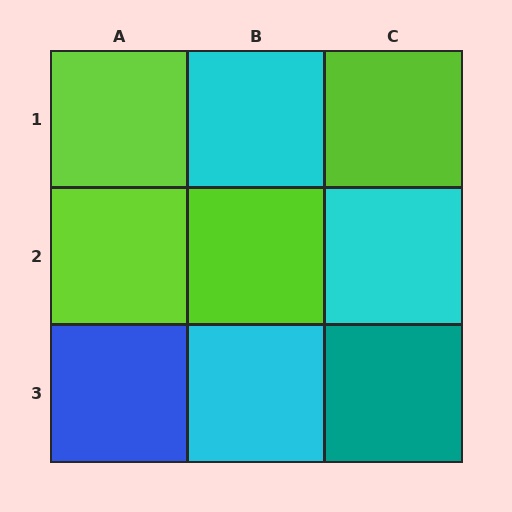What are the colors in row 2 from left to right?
Lime, lime, cyan.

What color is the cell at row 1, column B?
Cyan.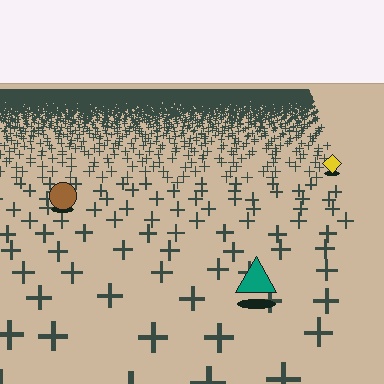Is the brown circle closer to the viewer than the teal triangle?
No. The teal triangle is closer — you can tell from the texture gradient: the ground texture is coarser near it.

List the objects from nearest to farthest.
From nearest to farthest: the teal triangle, the brown circle, the yellow diamond.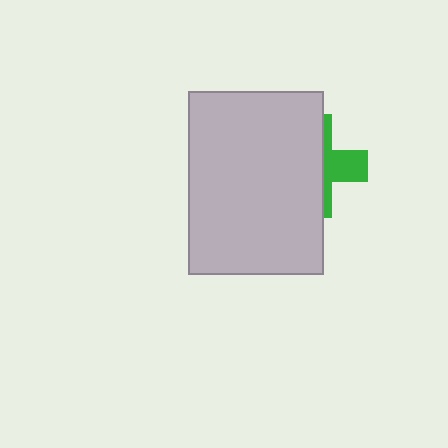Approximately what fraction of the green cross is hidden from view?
Roughly 65% of the green cross is hidden behind the light gray rectangle.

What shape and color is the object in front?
The object in front is a light gray rectangle.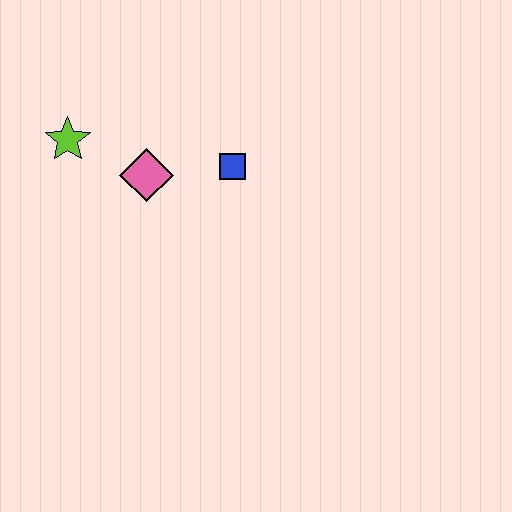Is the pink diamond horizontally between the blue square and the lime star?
Yes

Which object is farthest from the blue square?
The lime star is farthest from the blue square.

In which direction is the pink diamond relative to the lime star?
The pink diamond is to the right of the lime star.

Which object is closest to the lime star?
The pink diamond is closest to the lime star.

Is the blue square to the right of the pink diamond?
Yes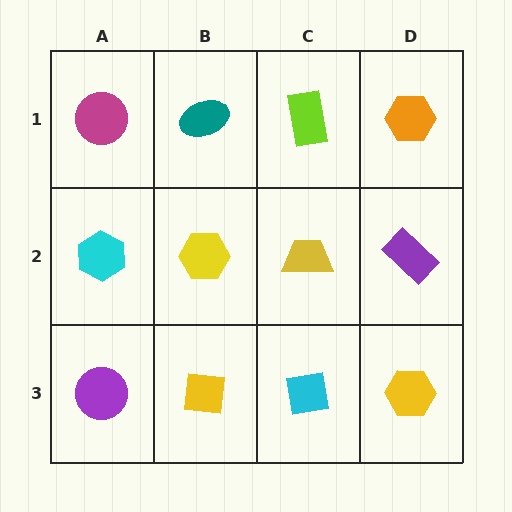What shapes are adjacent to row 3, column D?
A purple rectangle (row 2, column D), a cyan square (row 3, column C).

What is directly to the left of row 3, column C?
A yellow square.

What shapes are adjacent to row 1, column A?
A cyan hexagon (row 2, column A), a teal ellipse (row 1, column B).